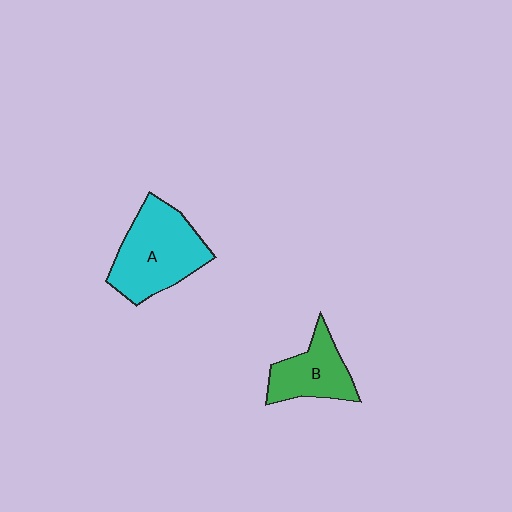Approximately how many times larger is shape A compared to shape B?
Approximately 1.6 times.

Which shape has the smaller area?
Shape B (green).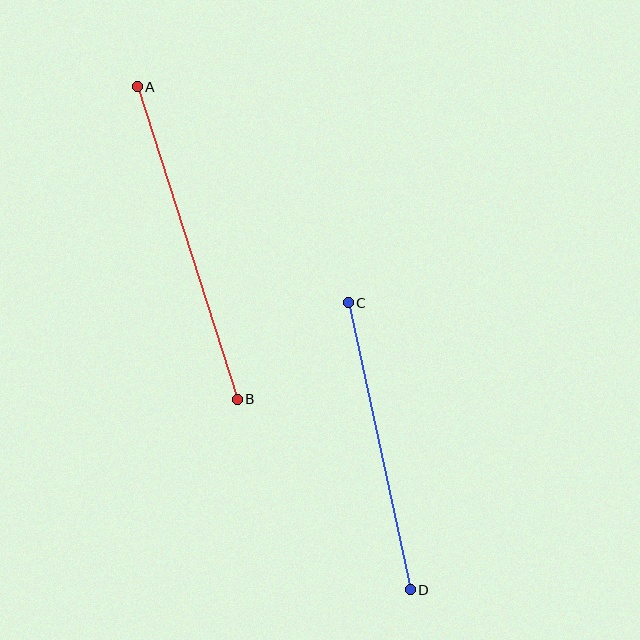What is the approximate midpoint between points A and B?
The midpoint is at approximately (187, 243) pixels.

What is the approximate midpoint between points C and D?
The midpoint is at approximately (379, 446) pixels.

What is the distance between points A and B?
The distance is approximately 328 pixels.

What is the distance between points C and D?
The distance is approximately 293 pixels.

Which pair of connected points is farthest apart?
Points A and B are farthest apart.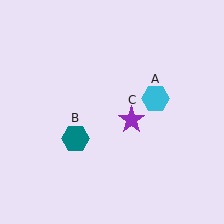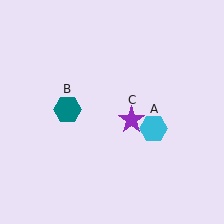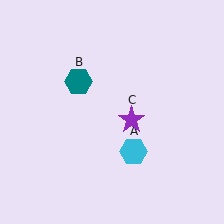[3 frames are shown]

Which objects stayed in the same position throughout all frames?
Purple star (object C) remained stationary.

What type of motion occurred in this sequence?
The cyan hexagon (object A), teal hexagon (object B) rotated clockwise around the center of the scene.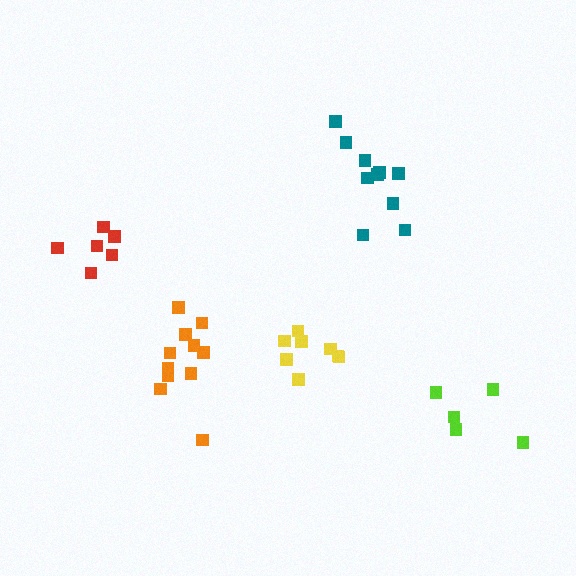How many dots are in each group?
Group 1: 11 dots, Group 2: 5 dots, Group 3: 10 dots, Group 4: 8 dots, Group 5: 6 dots (40 total).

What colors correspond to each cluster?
The clusters are colored: orange, lime, teal, yellow, red.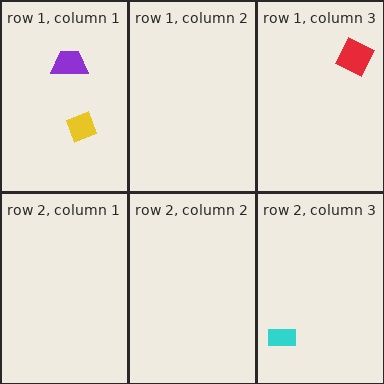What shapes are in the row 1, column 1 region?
The purple trapezoid, the yellow diamond.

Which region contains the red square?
The row 1, column 3 region.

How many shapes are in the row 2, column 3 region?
1.